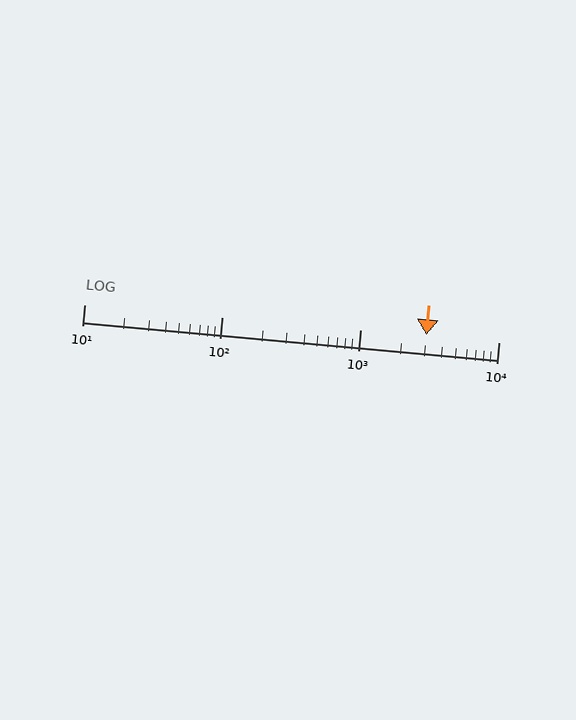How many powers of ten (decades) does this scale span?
The scale spans 3 decades, from 10 to 10000.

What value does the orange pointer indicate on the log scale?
The pointer indicates approximately 3000.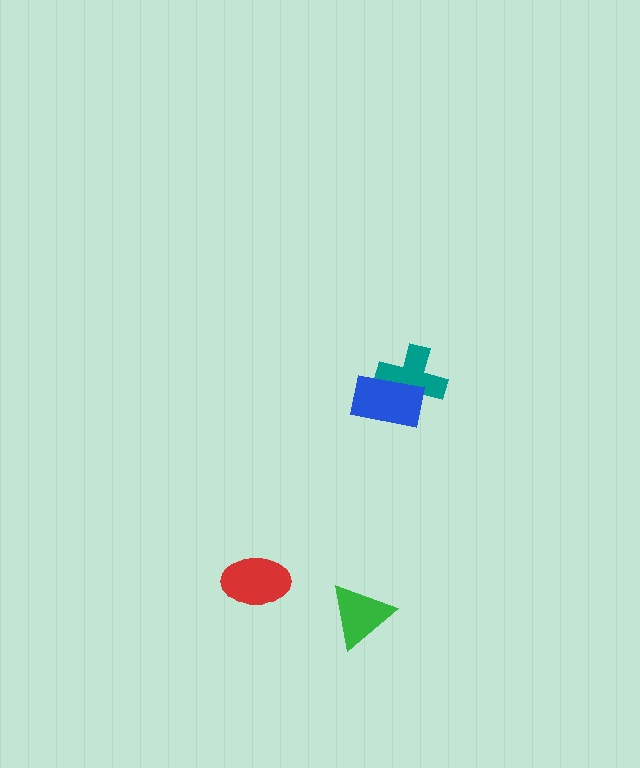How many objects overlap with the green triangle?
0 objects overlap with the green triangle.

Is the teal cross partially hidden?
Yes, it is partially covered by another shape.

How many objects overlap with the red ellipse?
0 objects overlap with the red ellipse.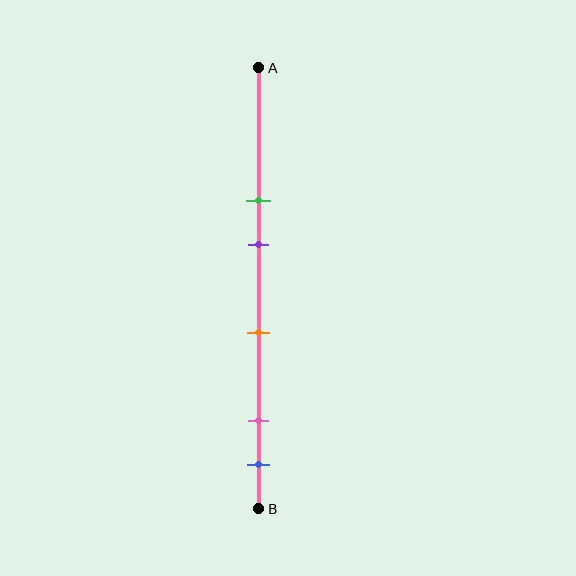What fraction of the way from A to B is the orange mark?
The orange mark is approximately 60% (0.6) of the way from A to B.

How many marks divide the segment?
There are 5 marks dividing the segment.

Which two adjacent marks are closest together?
The pink and blue marks are the closest adjacent pair.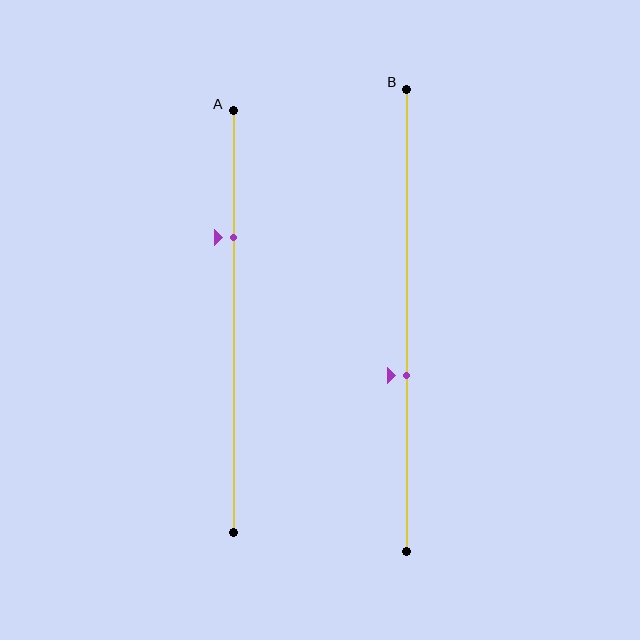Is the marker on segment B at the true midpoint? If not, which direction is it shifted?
No, the marker on segment B is shifted downward by about 12% of the segment length.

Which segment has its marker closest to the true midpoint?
Segment B has its marker closest to the true midpoint.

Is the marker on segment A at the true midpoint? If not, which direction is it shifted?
No, the marker on segment A is shifted upward by about 20% of the segment length.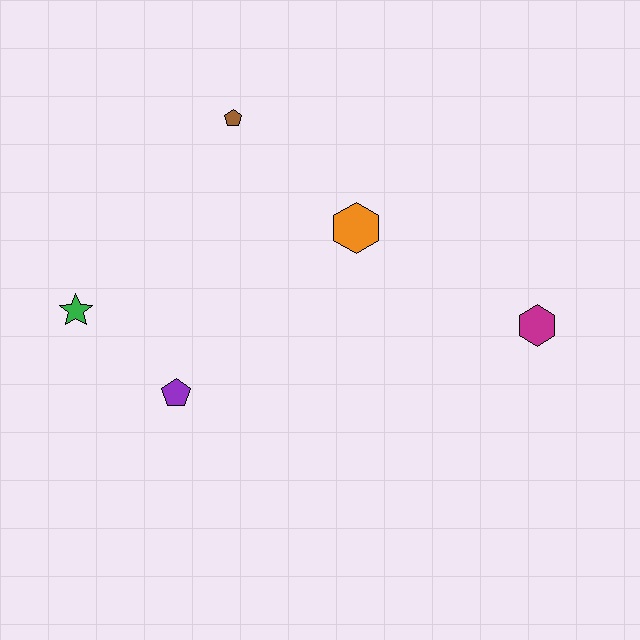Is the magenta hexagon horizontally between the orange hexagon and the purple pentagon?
No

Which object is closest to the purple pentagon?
The green star is closest to the purple pentagon.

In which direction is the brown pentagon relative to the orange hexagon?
The brown pentagon is to the left of the orange hexagon.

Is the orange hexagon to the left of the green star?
No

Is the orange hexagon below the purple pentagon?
No